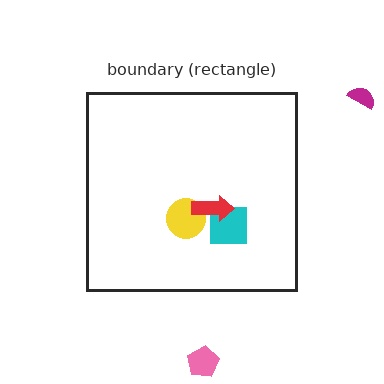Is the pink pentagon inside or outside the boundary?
Outside.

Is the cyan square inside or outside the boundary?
Inside.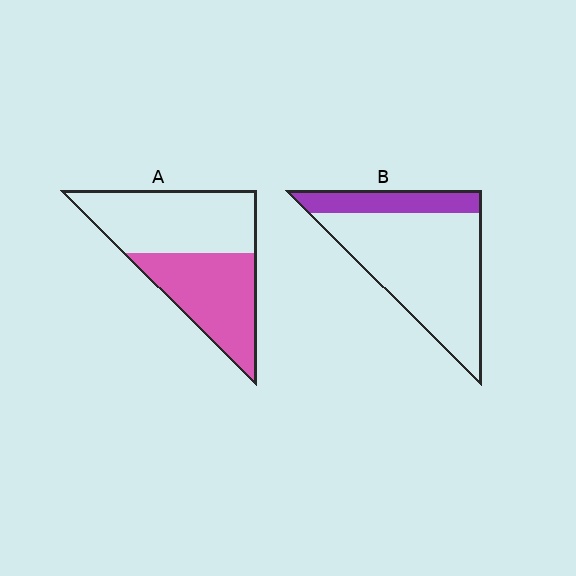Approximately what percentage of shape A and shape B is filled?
A is approximately 45% and B is approximately 20%.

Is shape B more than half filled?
No.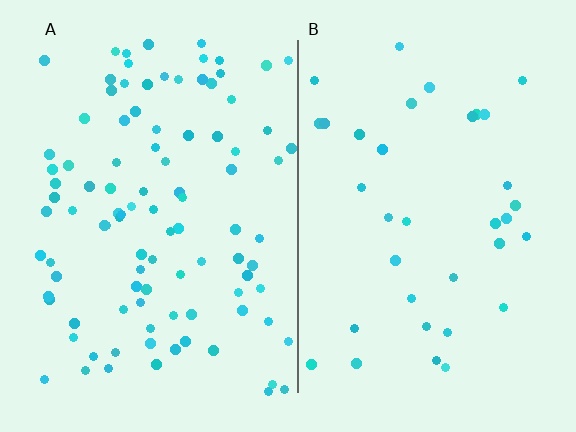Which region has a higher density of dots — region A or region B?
A (the left).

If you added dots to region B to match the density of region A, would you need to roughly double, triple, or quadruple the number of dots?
Approximately triple.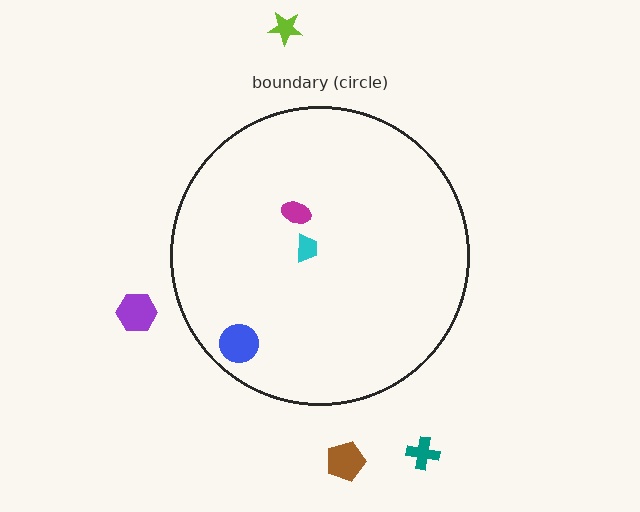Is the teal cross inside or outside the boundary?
Outside.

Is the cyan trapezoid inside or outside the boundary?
Inside.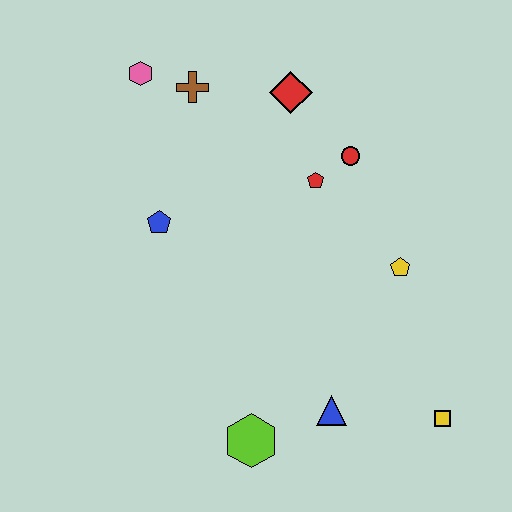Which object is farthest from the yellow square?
The pink hexagon is farthest from the yellow square.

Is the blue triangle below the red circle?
Yes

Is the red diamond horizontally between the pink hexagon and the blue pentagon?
No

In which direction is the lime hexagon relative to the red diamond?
The lime hexagon is below the red diamond.